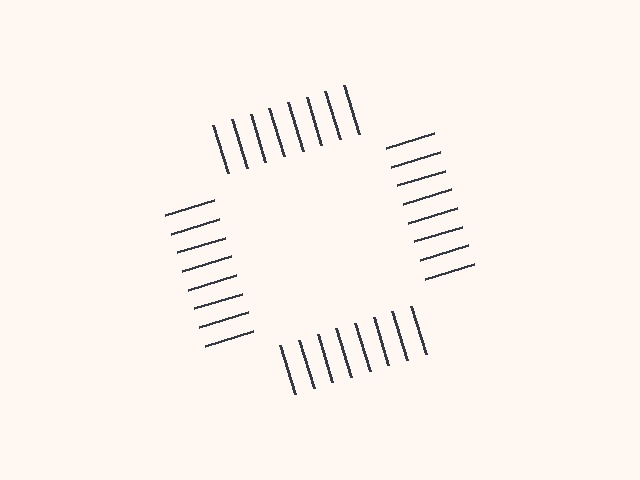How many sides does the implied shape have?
4 sides — the line-ends trace a square.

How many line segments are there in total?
32 — 8 along each of the 4 edges.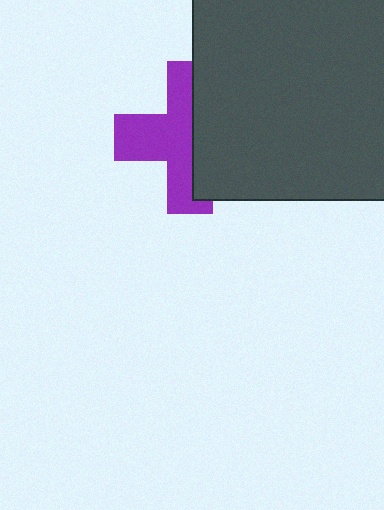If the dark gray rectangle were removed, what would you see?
You would see the complete purple cross.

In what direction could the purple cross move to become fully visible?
The purple cross could move left. That would shift it out from behind the dark gray rectangle entirely.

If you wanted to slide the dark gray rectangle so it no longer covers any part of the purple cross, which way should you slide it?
Slide it right — that is the most direct way to separate the two shapes.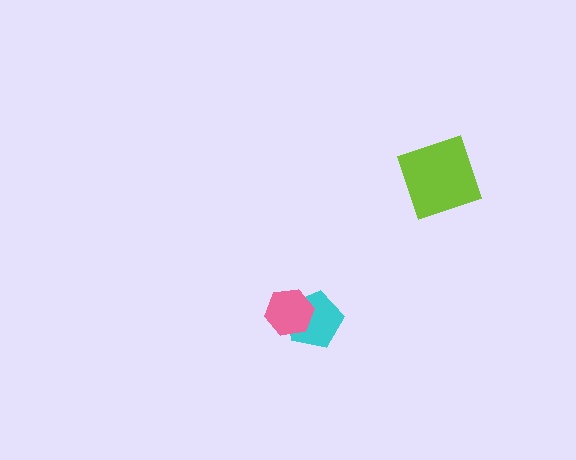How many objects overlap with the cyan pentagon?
1 object overlaps with the cyan pentagon.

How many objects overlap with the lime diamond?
0 objects overlap with the lime diamond.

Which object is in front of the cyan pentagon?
The pink hexagon is in front of the cyan pentagon.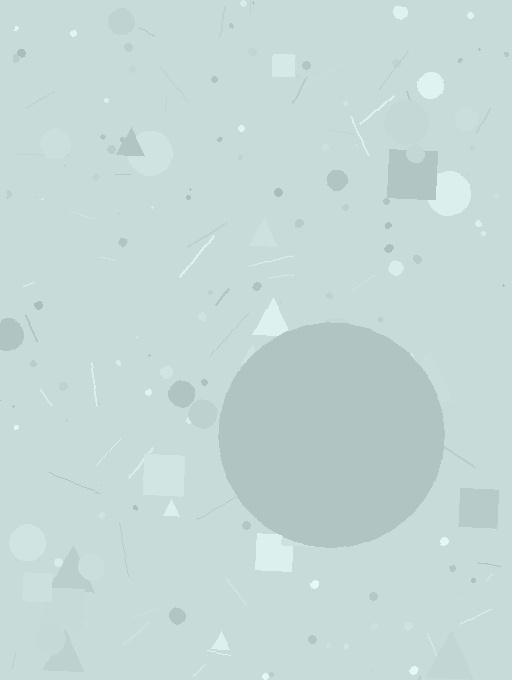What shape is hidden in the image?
A circle is hidden in the image.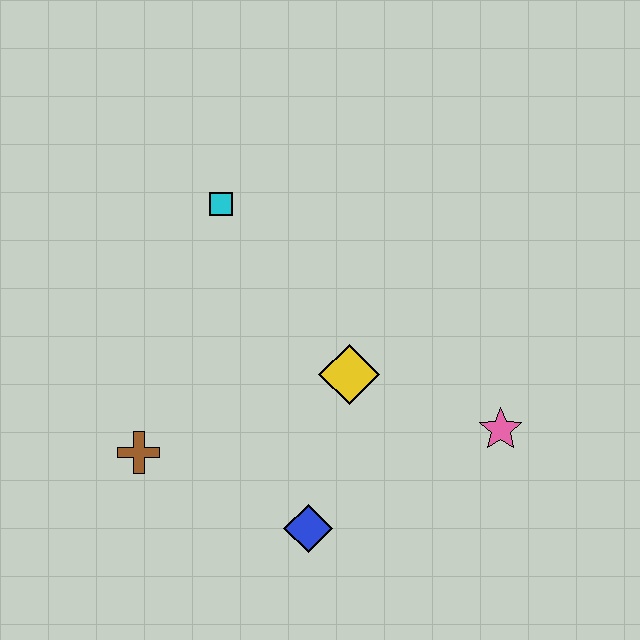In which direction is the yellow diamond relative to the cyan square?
The yellow diamond is below the cyan square.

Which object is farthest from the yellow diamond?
The brown cross is farthest from the yellow diamond.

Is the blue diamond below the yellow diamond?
Yes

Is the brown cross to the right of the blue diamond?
No